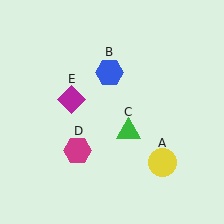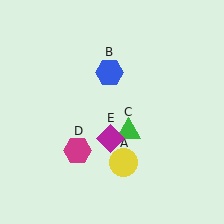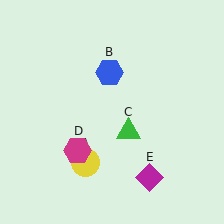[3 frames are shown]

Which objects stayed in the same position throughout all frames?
Blue hexagon (object B) and green triangle (object C) and magenta hexagon (object D) remained stationary.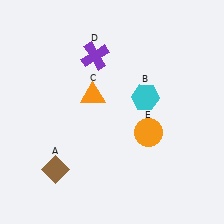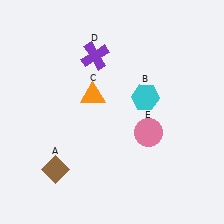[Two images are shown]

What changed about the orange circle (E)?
In Image 1, E is orange. In Image 2, it changed to pink.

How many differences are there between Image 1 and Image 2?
There is 1 difference between the two images.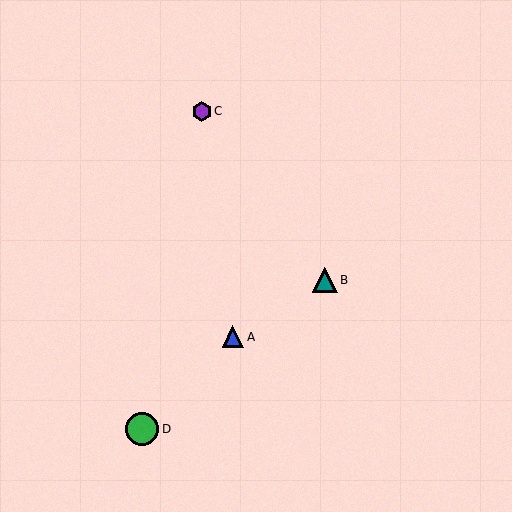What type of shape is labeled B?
Shape B is a teal triangle.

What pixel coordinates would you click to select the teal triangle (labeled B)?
Click at (325, 280) to select the teal triangle B.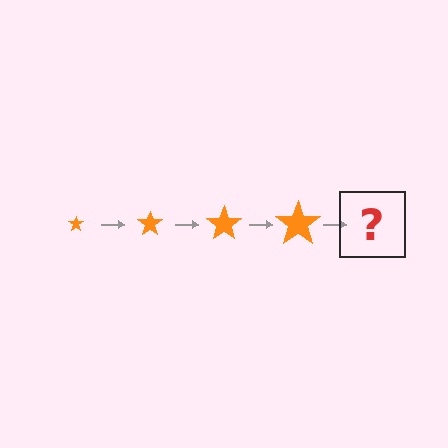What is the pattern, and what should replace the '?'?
The pattern is that the star gets progressively larger each step. The '?' should be an orange star, larger than the previous one.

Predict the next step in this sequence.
The next step is an orange star, larger than the previous one.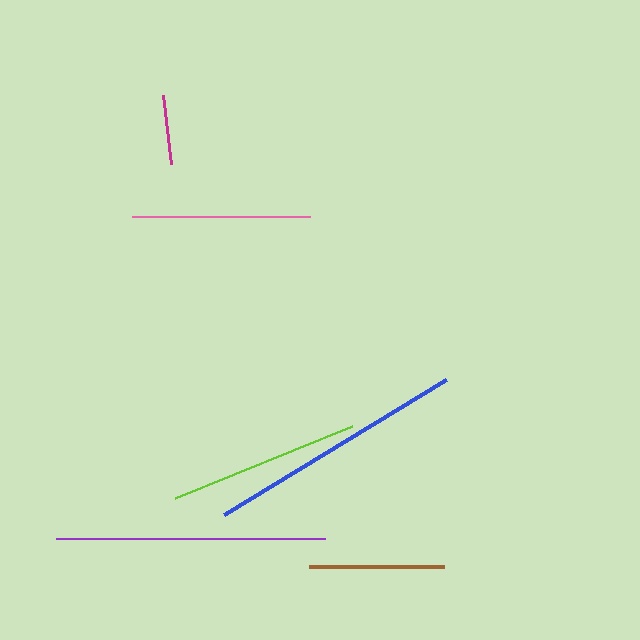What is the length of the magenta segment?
The magenta segment is approximately 70 pixels long.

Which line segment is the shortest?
The magenta line is the shortest at approximately 70 pixels.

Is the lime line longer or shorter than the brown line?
The lime line is longer than the brown line.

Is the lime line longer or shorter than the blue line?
The blue line is longer than the lime line.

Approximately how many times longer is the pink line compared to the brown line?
The pink line is approximately 1.3 times the length of the brown line.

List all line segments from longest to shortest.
From longest to shortest: purple, blue, lime, pink, brown, magenta.